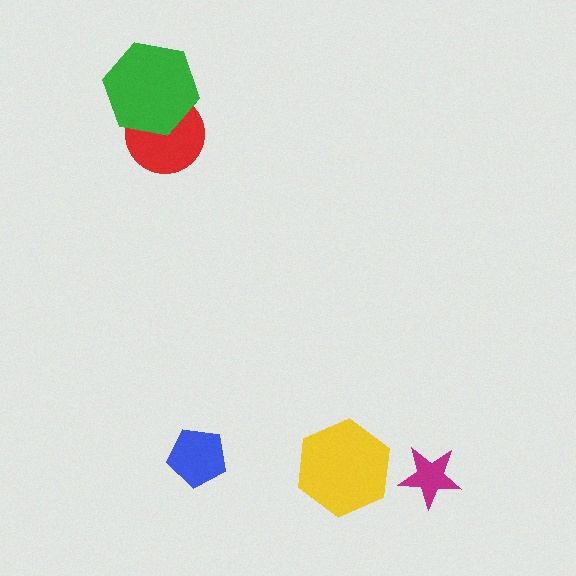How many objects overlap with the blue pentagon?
0 objects overlap with the blue pentagon.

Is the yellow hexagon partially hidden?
No, no other shape covers it.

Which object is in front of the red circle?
The green hexagon is in front of the red circle.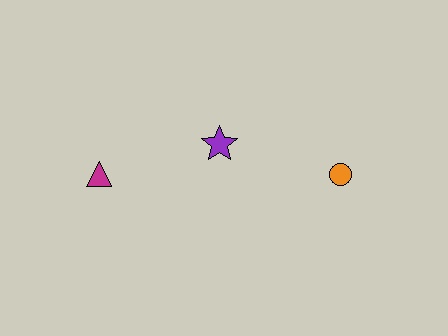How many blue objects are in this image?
There are no blue objects.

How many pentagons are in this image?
There are no pentagons.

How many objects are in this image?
There are 3 objects.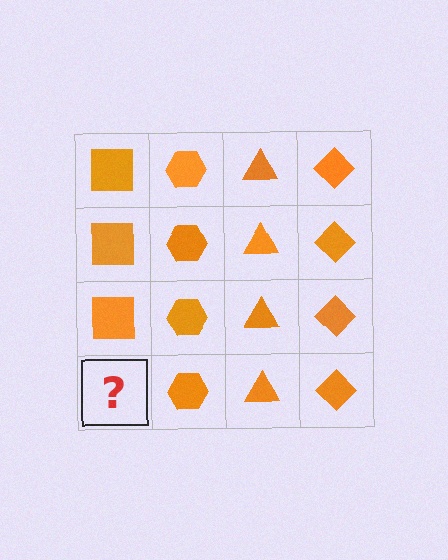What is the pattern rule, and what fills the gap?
The rule is that each column has a consistent shape. The gap should be filled with an orange square.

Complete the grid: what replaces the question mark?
The question mark should be replaced with an orange square.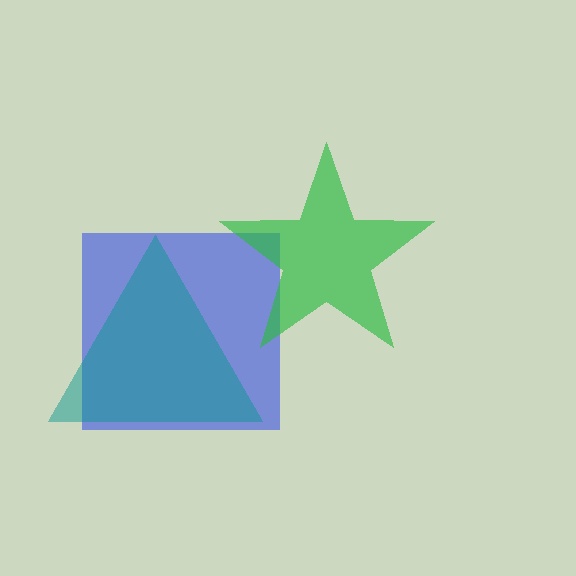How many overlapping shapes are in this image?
There are 3 overlapping shapes in the image.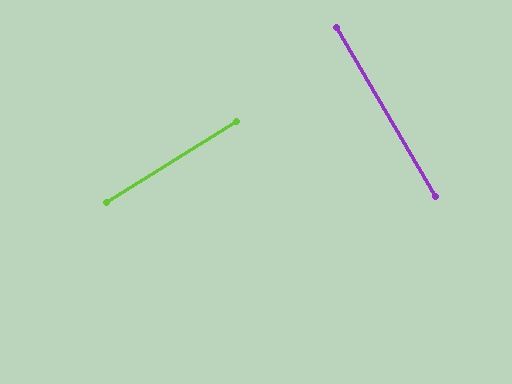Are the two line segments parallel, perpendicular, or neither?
Perpendicular — they meet at approximately 89°.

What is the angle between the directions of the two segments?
Approximately 89 degrees.